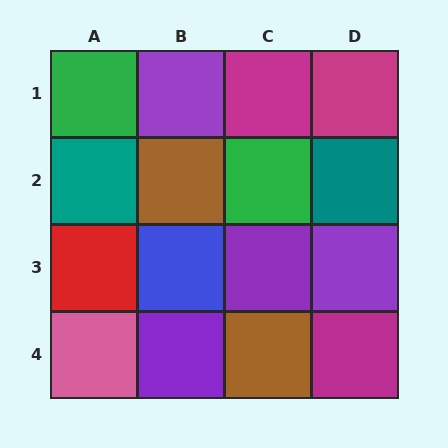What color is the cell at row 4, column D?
Magenta.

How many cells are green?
2 cells are green.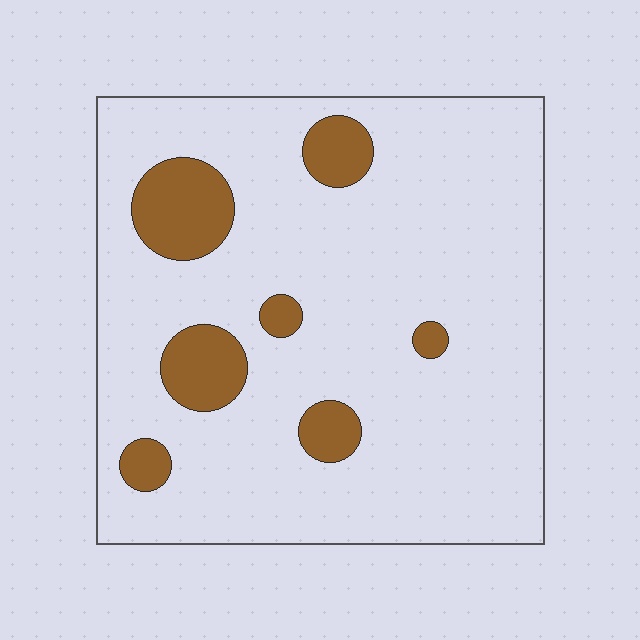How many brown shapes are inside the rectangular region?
7.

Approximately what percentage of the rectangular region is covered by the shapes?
Approximately 15%.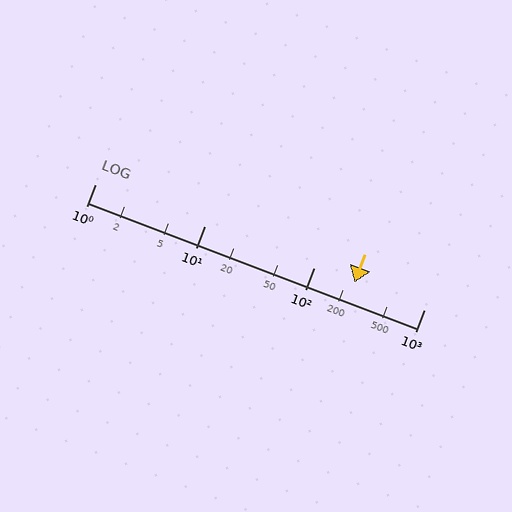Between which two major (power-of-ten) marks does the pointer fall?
The pointer is between 100 and 1000.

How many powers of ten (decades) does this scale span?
The scale spans 3 decades, from 1 to 1000.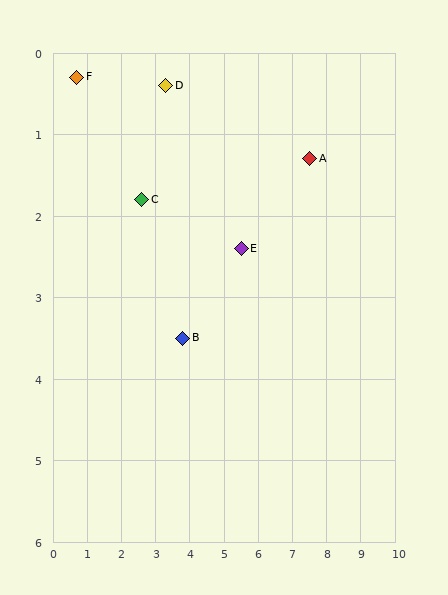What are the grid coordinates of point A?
Point A is at approximately (7.5, 1.3).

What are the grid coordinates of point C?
Point C is at approximately (2.6, 1.8).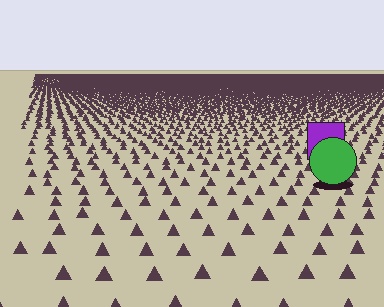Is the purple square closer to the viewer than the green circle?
No. The green circle is closer — you can tell from the texture gradient: the ground texture is coarser near it.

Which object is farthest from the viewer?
The purple square is farthest from the viewer. It appears smaller and the ground texture around it is denser.